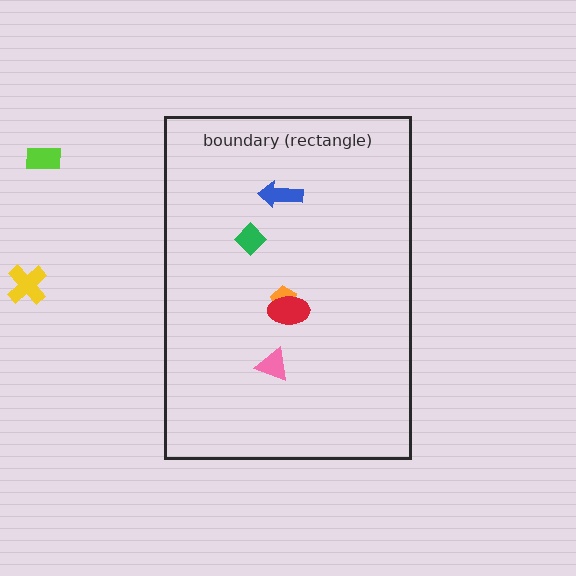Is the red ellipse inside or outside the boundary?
Inside.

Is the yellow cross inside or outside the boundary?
Outside.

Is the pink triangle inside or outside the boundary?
Inside.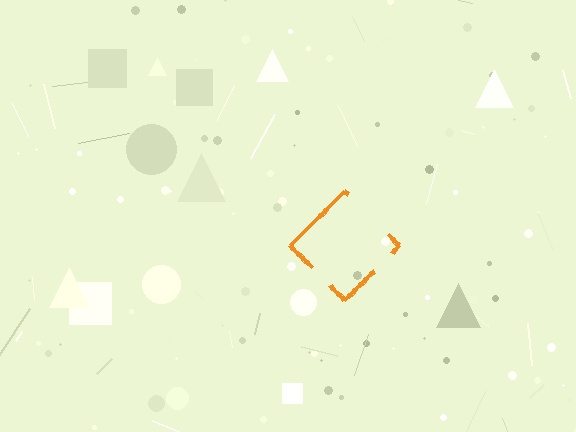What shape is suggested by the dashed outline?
The dashed outline suggests a diamond.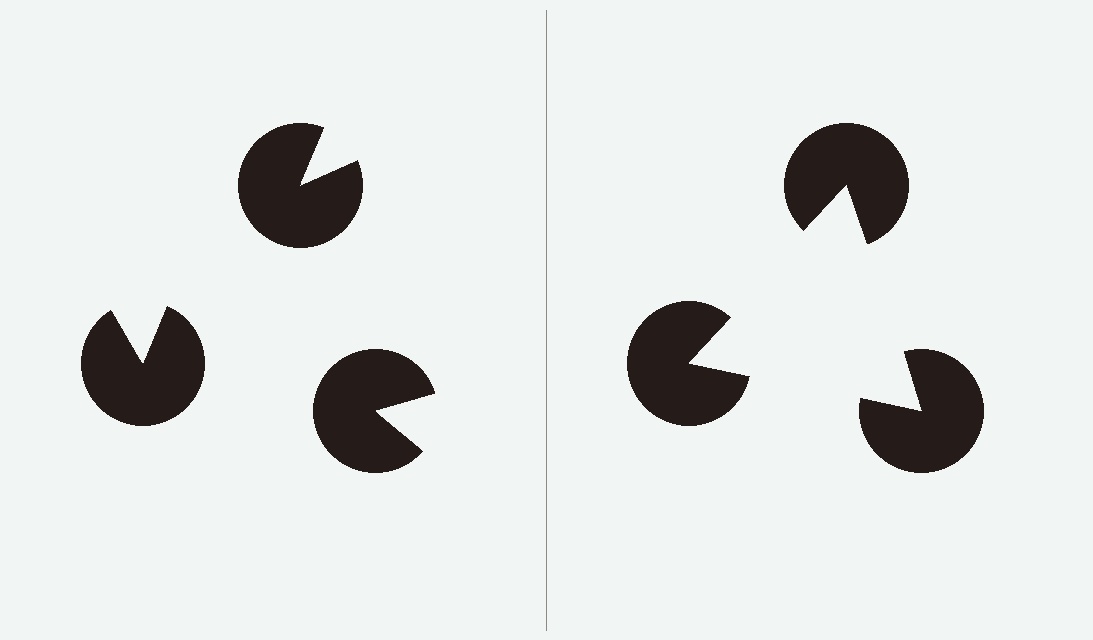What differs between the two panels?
The pac-man discs are positioned identically on both sides; only the wedge orientations differ. On the right they align to a triangle; on the left they are misaligned.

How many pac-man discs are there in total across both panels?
6 — 3 on each side.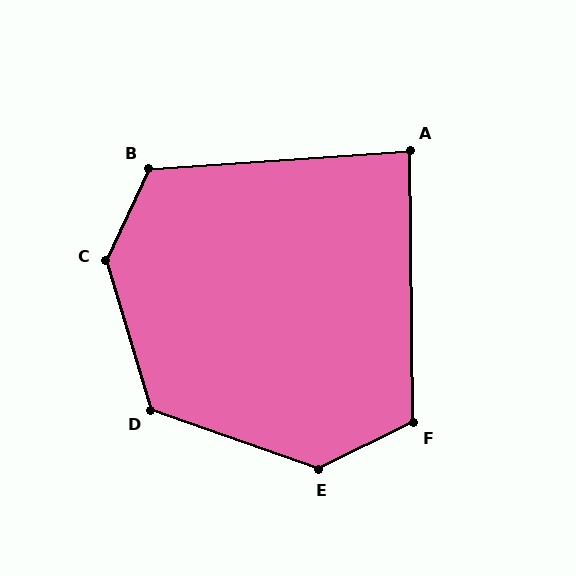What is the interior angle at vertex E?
Approximately 134 degrees (obtuse).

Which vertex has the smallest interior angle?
A, at approximately 87 degrees.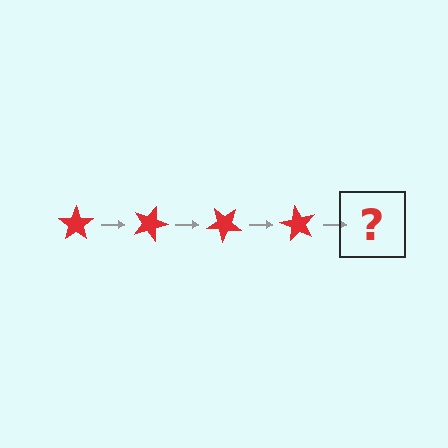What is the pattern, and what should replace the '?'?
The pattern is that the star rotates 20 degrees each step. The '?' should be a red star rotated 80 degrees.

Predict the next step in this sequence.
The next step is a red star rotated 80 degrees.